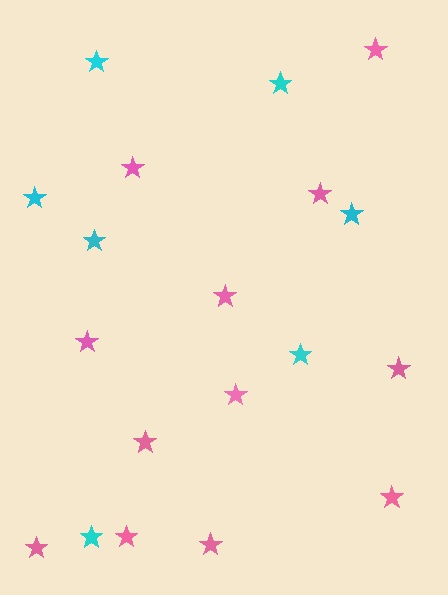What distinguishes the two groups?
There are 2 groups: one group of pink stars (12) and one group of cyan stars (7).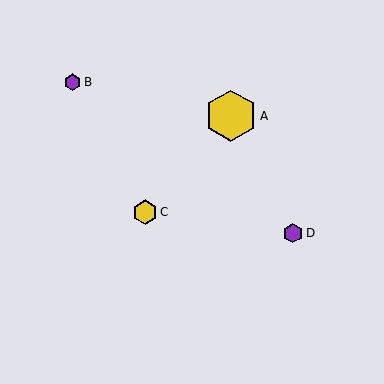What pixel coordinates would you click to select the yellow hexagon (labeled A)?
Click at (231, 116) to select the yellow hexagon A.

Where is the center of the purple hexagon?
The center of the purple hexagon is at (293, 233).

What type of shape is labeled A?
Shape A is a yellow hexagon.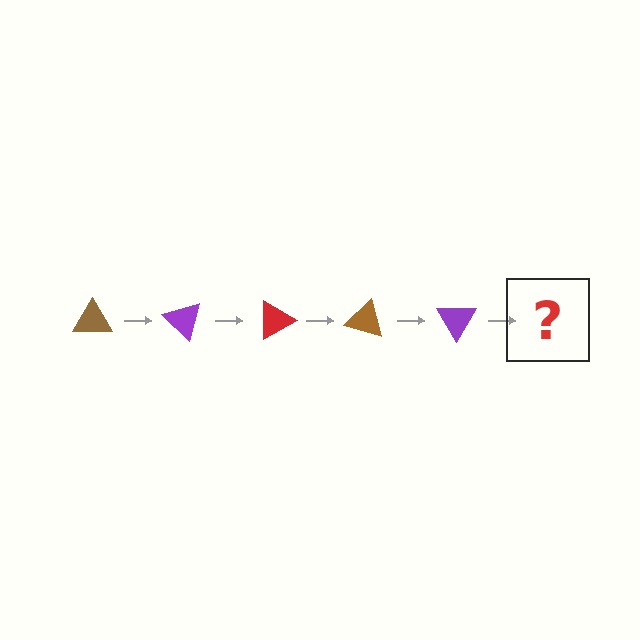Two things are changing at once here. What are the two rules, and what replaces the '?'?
The two rules are that it rotates 45 degrees each step and the color cycles through brown, purple, and red. The '?' should be a red triangle, rotated 225 degrees from the start.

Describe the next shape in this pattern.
It should be a red triangle, rotated 225 degrees from the start.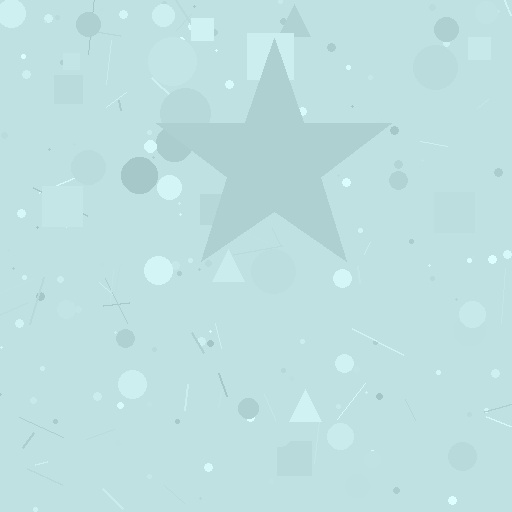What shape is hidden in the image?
A star is hidden in the image.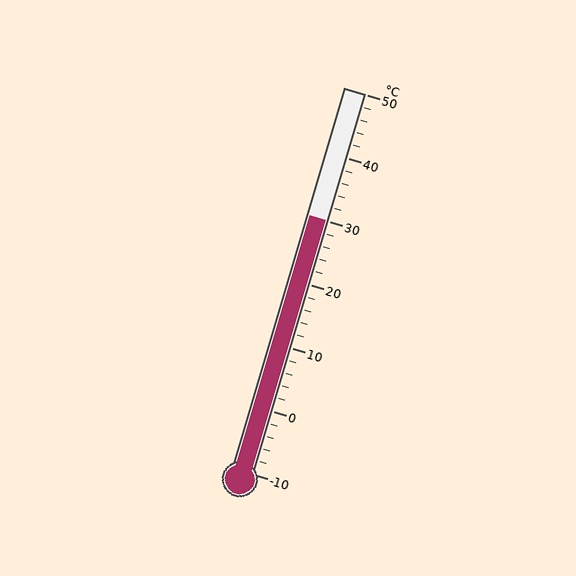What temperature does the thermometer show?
The thermometer shows approximately 30°C.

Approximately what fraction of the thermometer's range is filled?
The thermometer is filled to approximately 65% of its range.